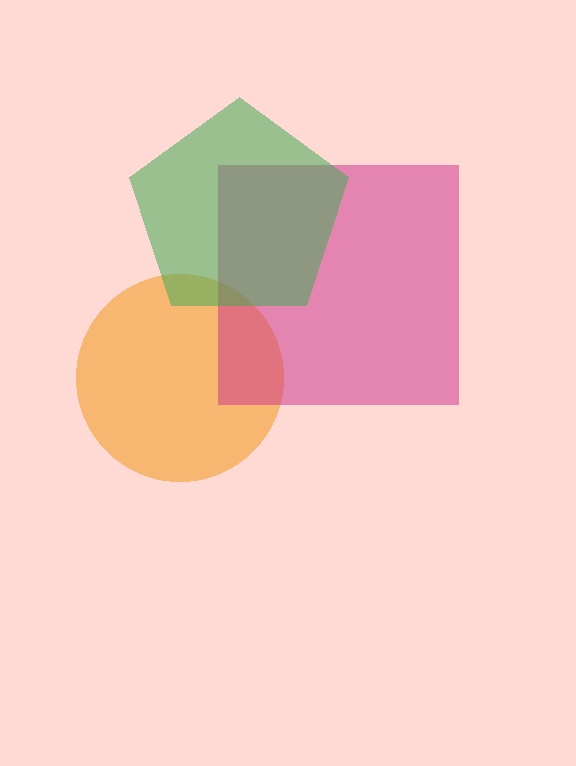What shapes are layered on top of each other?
The layered shapes are: an orange circle, a magenta square, a green pentagon.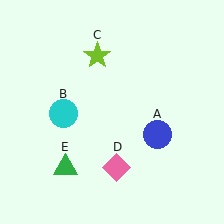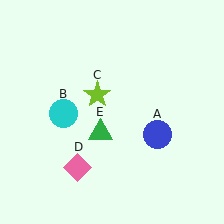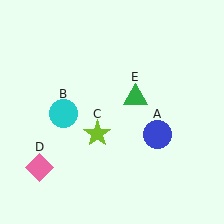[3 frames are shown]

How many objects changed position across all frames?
3 objects changed position: lime star (object C), pink diamond (object D), green triangle (object E).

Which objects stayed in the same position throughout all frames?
Blue circle (object A) and cyan circle (object B) remained stationary.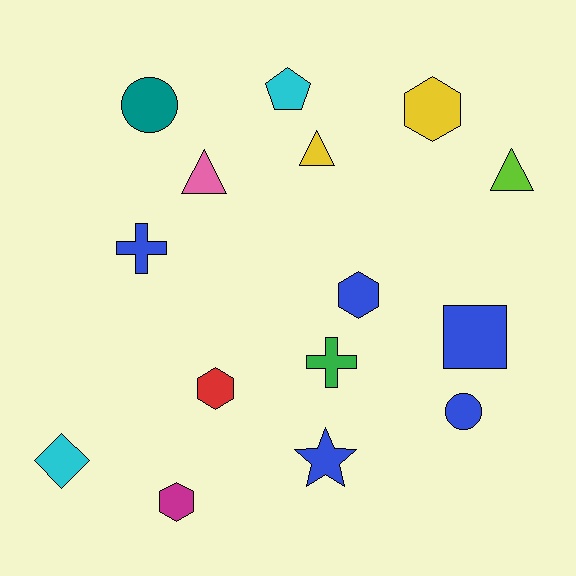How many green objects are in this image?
There is 1 green object.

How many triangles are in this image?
There are 3 triangles.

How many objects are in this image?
There are 15 objects.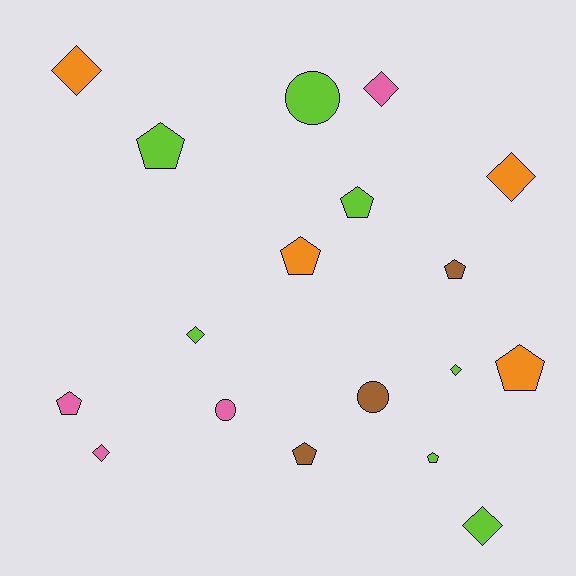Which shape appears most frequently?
Pentagon, with 8 objects.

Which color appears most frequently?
Lime, with 7 objects.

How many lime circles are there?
There is 1 lime circle.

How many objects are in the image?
There are 18 objects.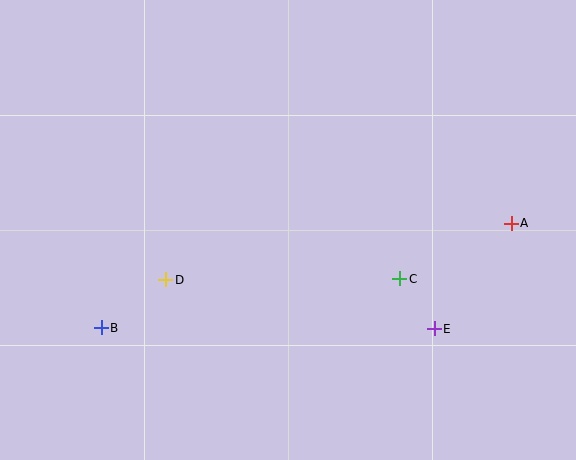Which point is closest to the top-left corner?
Point D is closest to the top-left corner.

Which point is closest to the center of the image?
Point C at (400, 279) is closest to the center.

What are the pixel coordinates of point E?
Point E is at (434, 329).